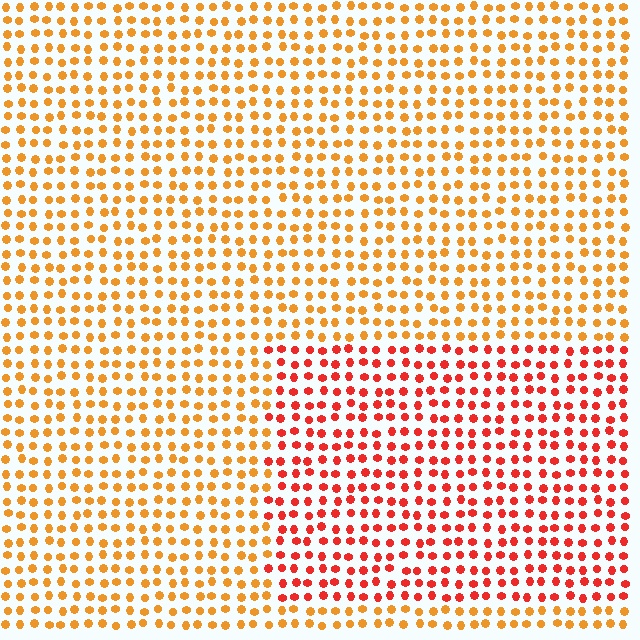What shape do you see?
I see a rectangle.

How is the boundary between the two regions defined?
The boundary is defined purely by a slight shift in hue (about 33 degrees). Spacing, size, and orientation are identical on both sides.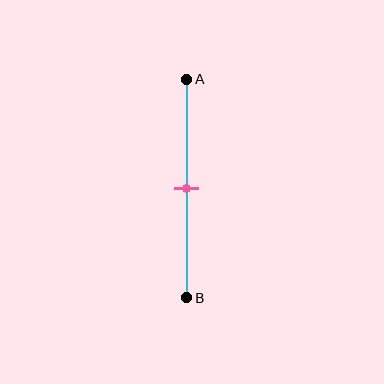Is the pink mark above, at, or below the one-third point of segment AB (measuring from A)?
The pink mark is below the one-third point of segment AB.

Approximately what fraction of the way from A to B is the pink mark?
The pink mark is approximately 50% of the way from A to B.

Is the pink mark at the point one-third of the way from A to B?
No, the mark is at about 50% from A, not at the 33% one-third point.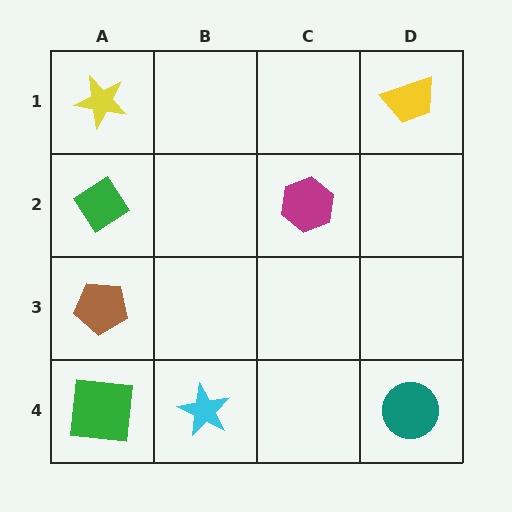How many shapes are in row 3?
1 shape.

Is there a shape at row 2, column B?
No, that cell is empty.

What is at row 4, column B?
A cyan star.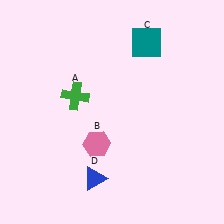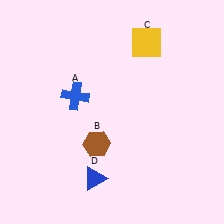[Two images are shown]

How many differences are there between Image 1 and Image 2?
There are 3 differences between the two images.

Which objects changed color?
A changed from green to blue. B changed from pink to brown. C changed from teal to yellow.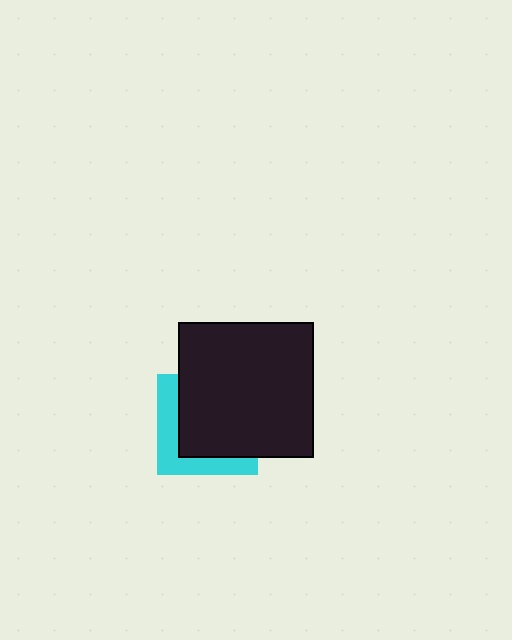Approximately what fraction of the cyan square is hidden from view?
Roughly 66% of the cyan square is hidden behind the black square.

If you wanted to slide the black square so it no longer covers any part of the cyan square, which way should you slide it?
Slide it toward the upper-right — that is the most direct way to separate the two shapes.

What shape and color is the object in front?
The object in front is a black square.